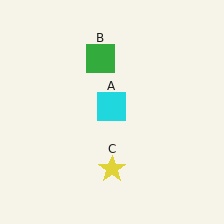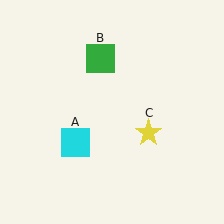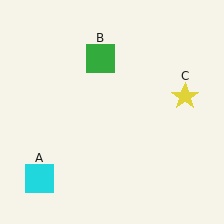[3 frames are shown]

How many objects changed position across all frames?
2 objects changed position: cyan square (object A), yellow star (object C).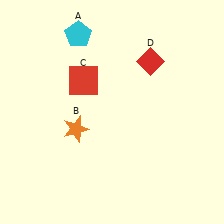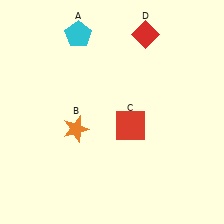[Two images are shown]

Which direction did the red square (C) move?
The red square (C) moved right.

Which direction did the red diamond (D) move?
The red diamond (D) moved up.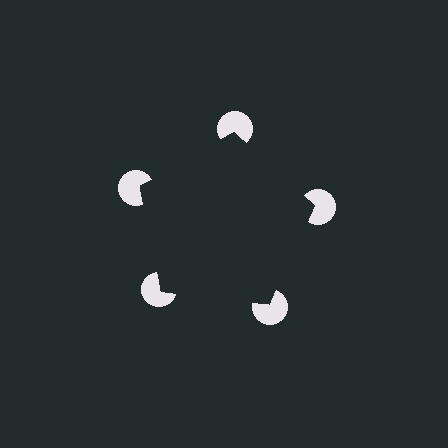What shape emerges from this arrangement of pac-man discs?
An illusory pentagon — its edges are inferred from the aligned wedge cuts in the pac-man discs, not physically drawn.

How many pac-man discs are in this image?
There are 5 — one at each vertex of the illusory pentagon.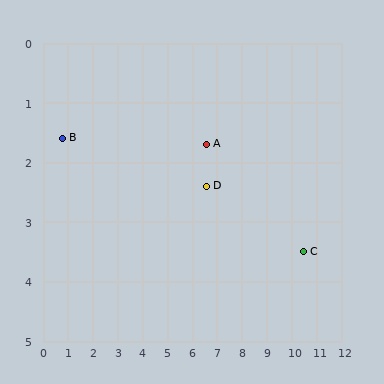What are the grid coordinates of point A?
Point A is at approximately (6.6, 1.7).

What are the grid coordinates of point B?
Point B is at approximately (0.8, 1.6).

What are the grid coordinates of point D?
Point D is at approximately (6.6, 2.4).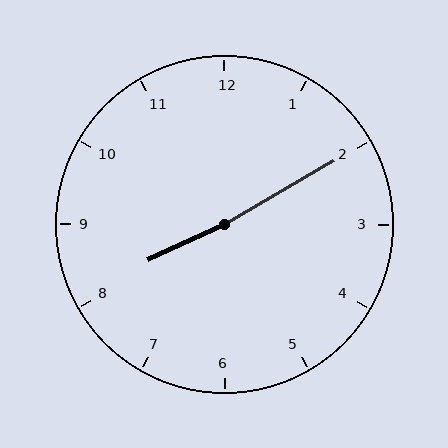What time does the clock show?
8:10.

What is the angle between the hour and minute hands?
Approximately 175 degrees.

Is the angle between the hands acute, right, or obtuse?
It is obtuse.